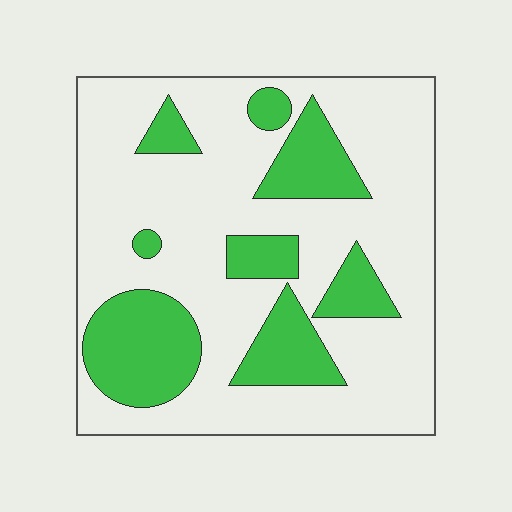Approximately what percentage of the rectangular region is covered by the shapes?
Approximately 25%.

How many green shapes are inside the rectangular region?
8.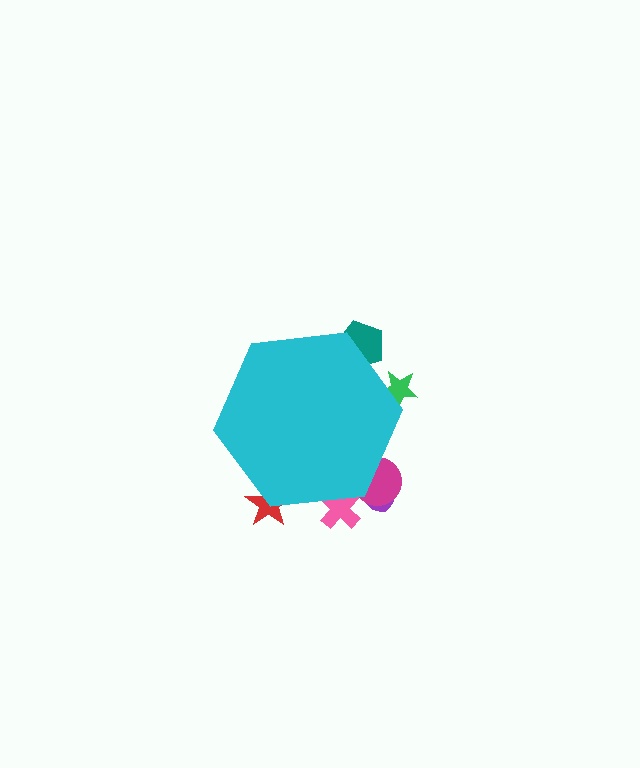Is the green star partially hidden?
Yes, the green star is partially hidden behind the cyan hexagon.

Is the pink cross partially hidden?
Yes, the pink cross is partially hidden behind the cyan hexagon.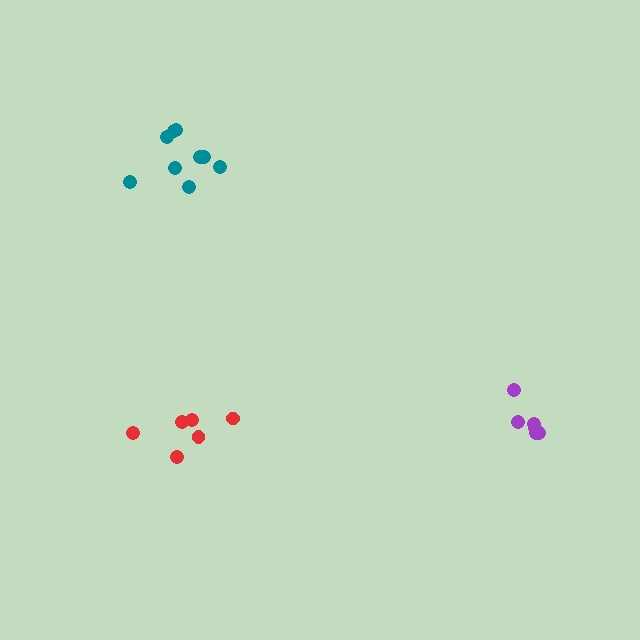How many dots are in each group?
Group 1: 6 dots, Group 2: 6 dots, Group 3: 9 dots (21 total).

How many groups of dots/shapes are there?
There are 3 groups.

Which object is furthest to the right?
The purple cluster is rightmost.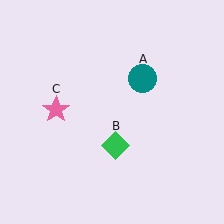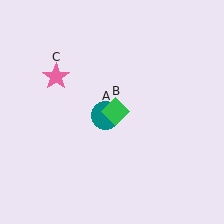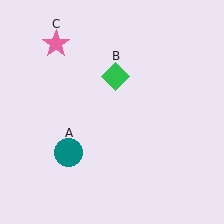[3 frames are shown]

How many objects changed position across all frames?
3 objects changed position: teal circle (object A), green diamond (object B), pink star (object C).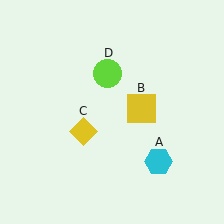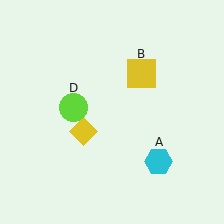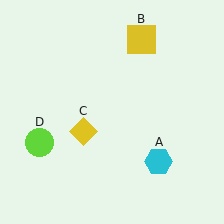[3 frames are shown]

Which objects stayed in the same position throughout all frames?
Cyan hexagon (object A) and yellow diamond (object C) remained stationary.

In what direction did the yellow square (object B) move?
The yellow square (object B) moved up.